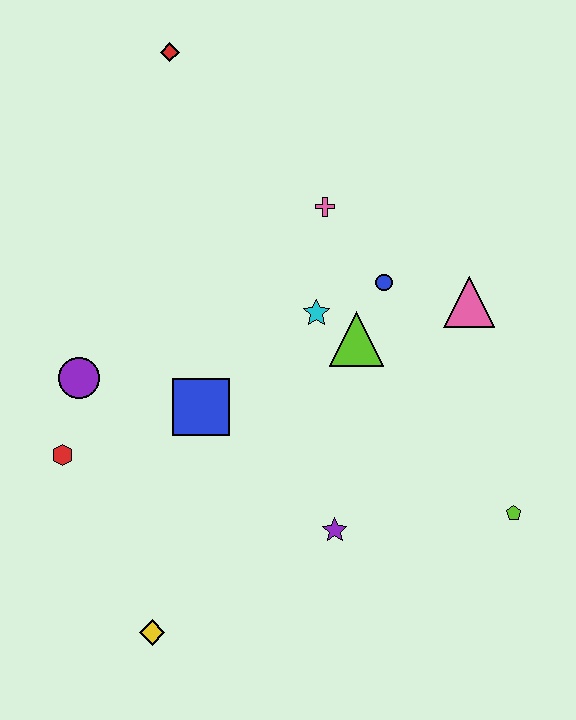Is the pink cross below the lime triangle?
No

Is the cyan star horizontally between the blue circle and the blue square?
Yes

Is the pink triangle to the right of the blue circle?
Yes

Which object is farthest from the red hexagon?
The lime pentagon is farthest from the red hexagon.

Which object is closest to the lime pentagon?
The purple star is closest to the lime pentagon.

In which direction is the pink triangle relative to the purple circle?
The pink triangle is to the right of the purple circle.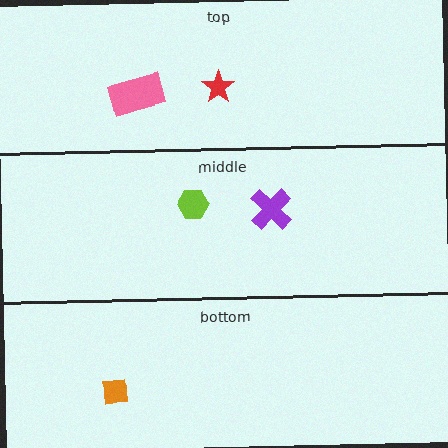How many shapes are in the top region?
2.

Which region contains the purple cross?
The middle region.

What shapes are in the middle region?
The lime hexagon, the purple cross.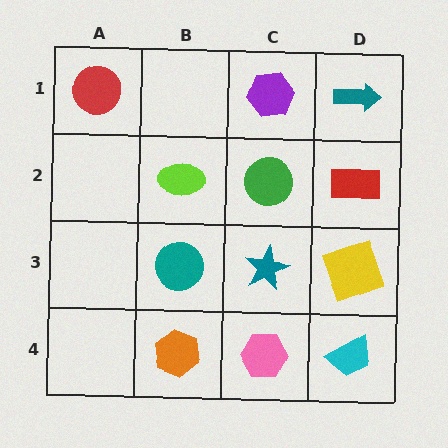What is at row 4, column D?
A cyan trapezoid.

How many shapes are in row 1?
3 shapes.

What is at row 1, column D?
A teal arrow.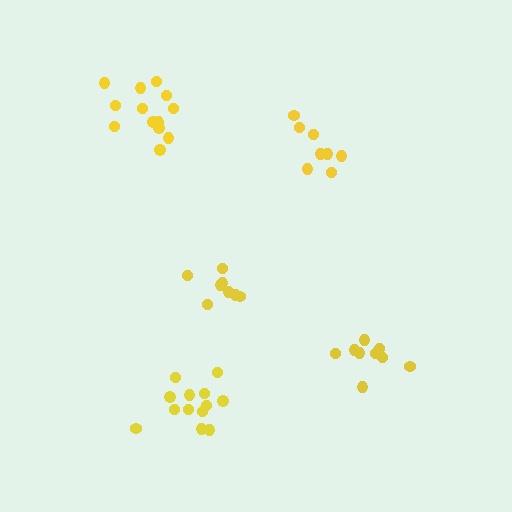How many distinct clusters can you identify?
There are 5 distinct clusters.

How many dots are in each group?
Group 1: 9 dots, Group 2: 13 dots, Group 3: 8 dots, Group 4: 8 dots, Group 5: 13 dots (51 total).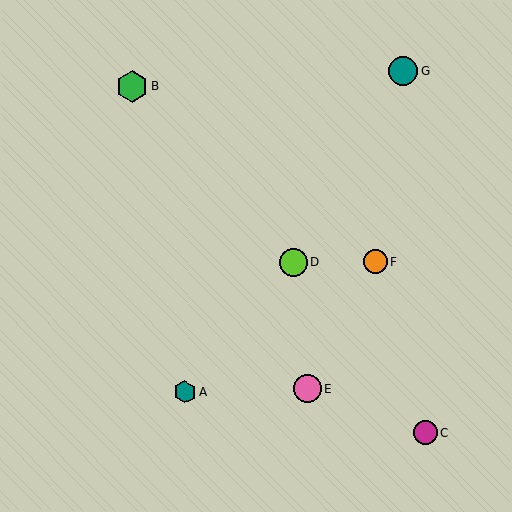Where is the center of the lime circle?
The center of the lime circle is at (293, 263).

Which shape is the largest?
The green hexagon (labeled B) is the largest.